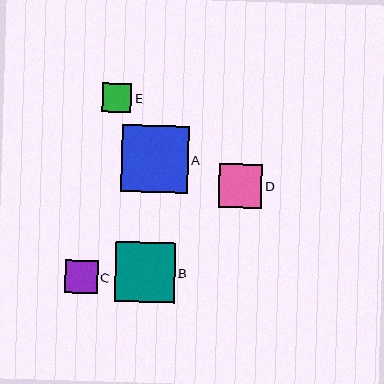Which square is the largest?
Square A is the largest with a size of approximately 67 pixels.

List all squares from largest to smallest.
From largest to smallest: A, B, D, C, E.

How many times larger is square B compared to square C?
Square B is approximately 1.8 times the size of square C.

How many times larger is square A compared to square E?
Square A is approximately 2.3 times the size of square E.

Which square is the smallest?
Square E is the smallest with a size of approximately 29 pixels.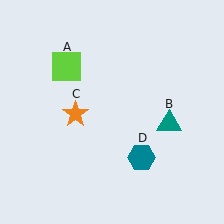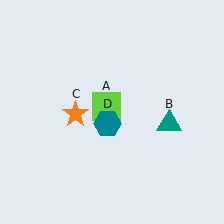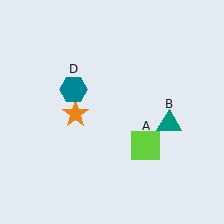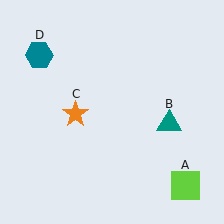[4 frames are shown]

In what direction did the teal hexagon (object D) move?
The teal hexagon (object D) moved up and to the left.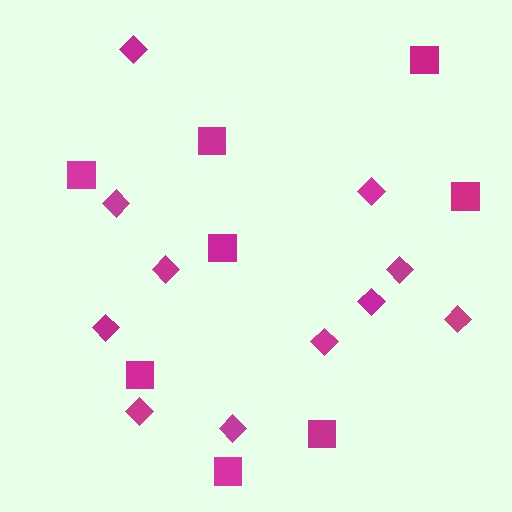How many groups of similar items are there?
There are 2 groups: one group of diamonds (11) and one group of squares (8).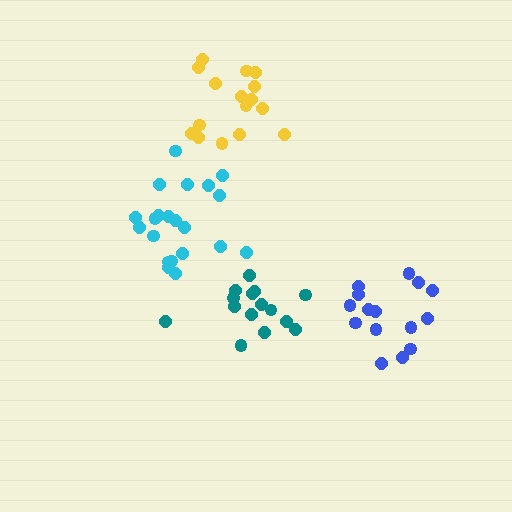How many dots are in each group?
Group 1: 16 dots, Group 2: 15 dots, Group 3: 21 dots, Group 4: 15 dots (67 total).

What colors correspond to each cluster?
The clusters are colored: yellow, blue, cyan, teal.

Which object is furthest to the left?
The cyan cluster is leftmost.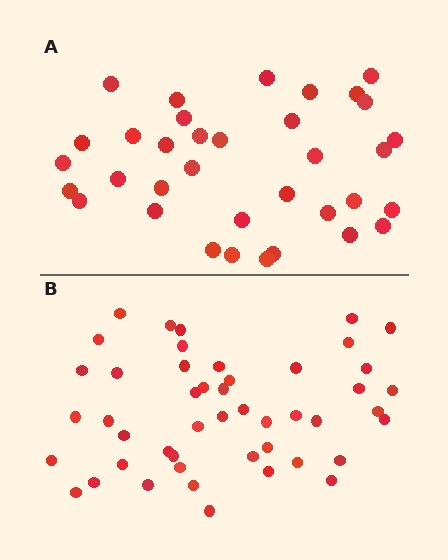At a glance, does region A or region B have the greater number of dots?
Region B (the bottom region) has more dots.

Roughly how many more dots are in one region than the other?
Region B has roughly 12 or so more dots than region A.